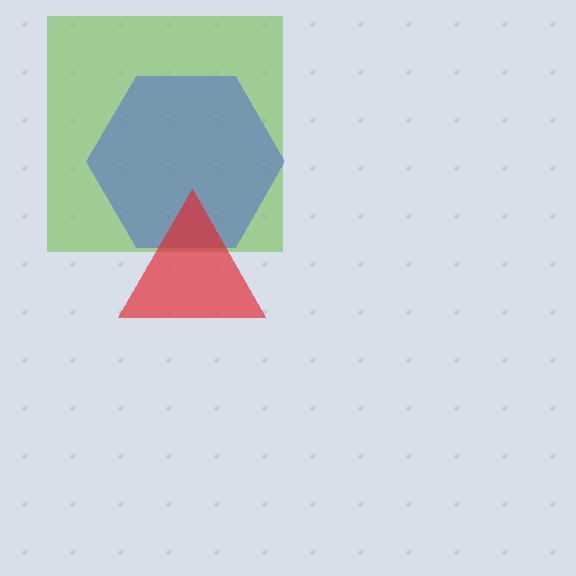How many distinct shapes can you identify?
There are 3 distinct shapes: a lime square, a blue hexagon, a red triangle.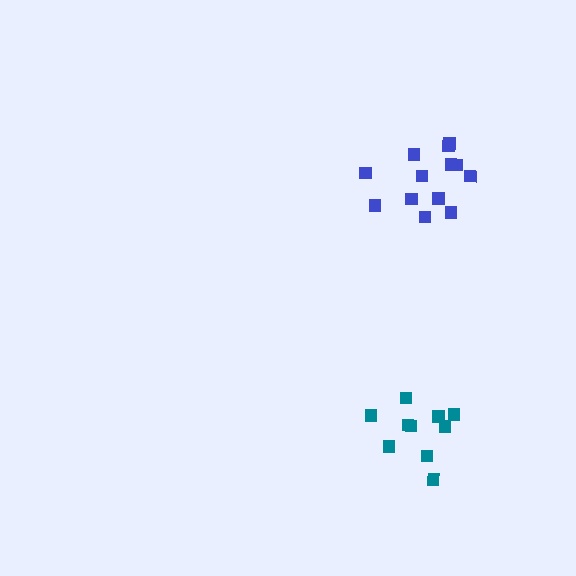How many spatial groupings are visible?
There are 2 spatial groupings.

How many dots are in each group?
Group 1: 13 dots, Group 2: 10 dots (23 total).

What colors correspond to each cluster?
The clusters are colored: blue, teal.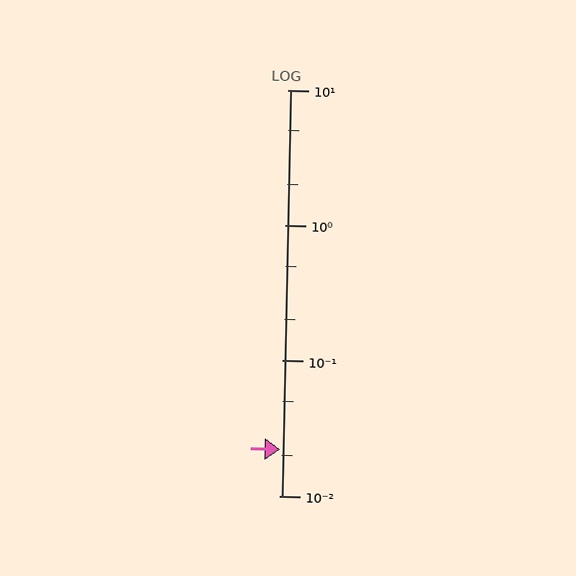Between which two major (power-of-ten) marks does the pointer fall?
The pointer is between 0.01 and 0.1.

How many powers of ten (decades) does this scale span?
The scale spans 3 decades, from 0.01 to 10.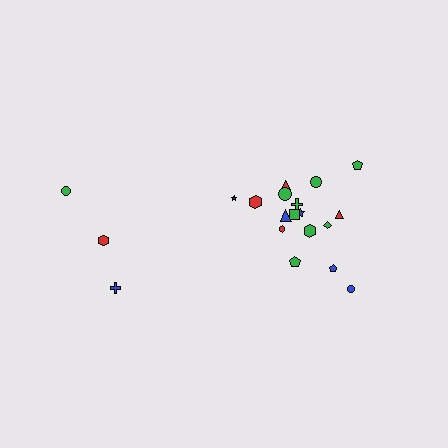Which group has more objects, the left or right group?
The right group.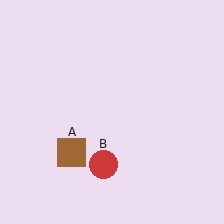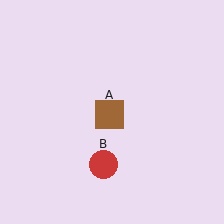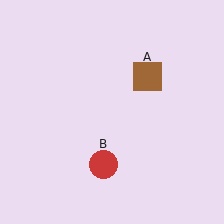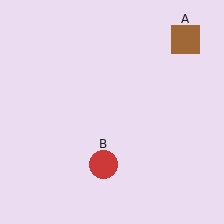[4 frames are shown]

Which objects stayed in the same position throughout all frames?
Red circle (object B) remained stationary.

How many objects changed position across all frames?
1 object changed position: brown square (object A).